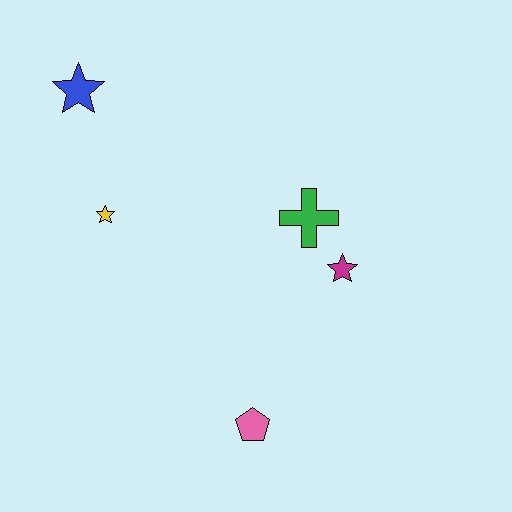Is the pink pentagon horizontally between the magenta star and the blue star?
Yes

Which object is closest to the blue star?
The yellow star is closest to the blue star.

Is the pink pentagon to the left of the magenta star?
Yes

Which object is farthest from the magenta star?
The blue star is farthest from the magenta star.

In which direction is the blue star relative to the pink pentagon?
The blue star is above the pink pentagon.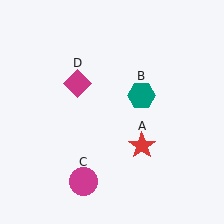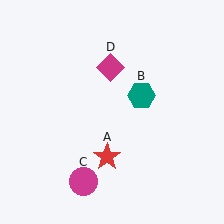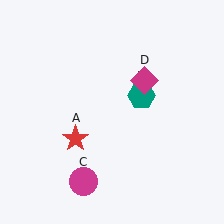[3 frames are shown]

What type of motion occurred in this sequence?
The red star (object A), magenta diamond (object D) rotated clockwise around the center of the scene.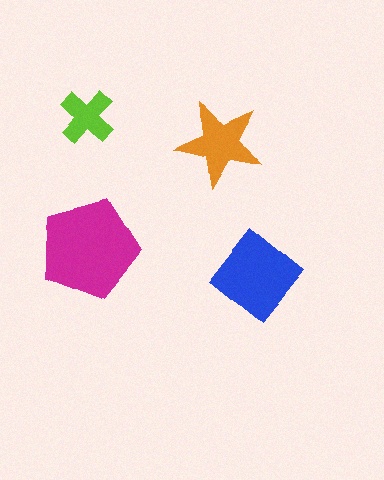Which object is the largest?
The magenta pentagon.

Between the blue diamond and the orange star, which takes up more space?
The blue diamond.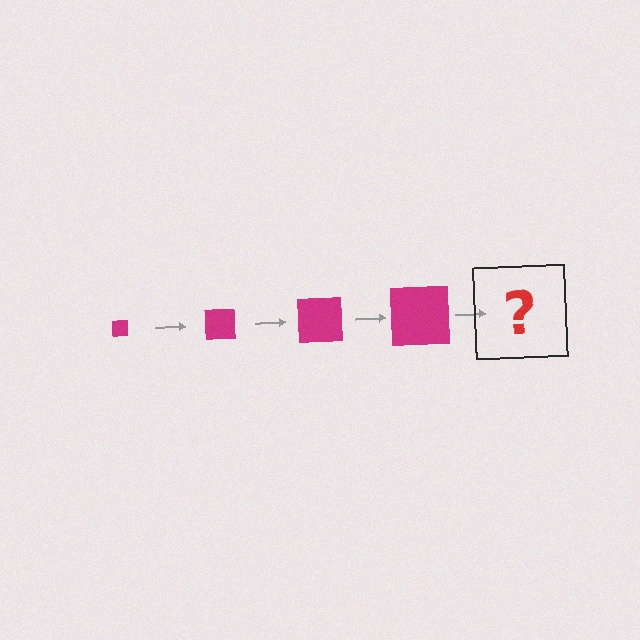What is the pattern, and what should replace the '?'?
The pattern is that the square gets progressively larger each step. The '?' should be a magenta square, larger than the previous one.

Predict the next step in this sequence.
The next step is a magenta square, larger than the previous one.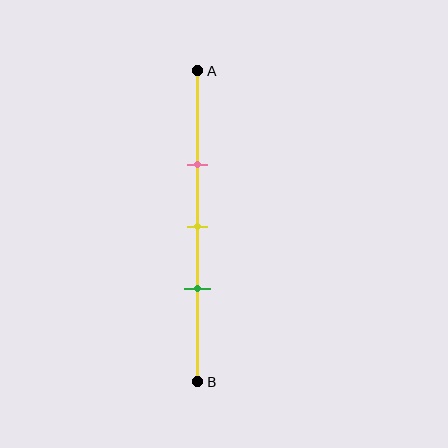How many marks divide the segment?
There are 3 marks dividing the segment.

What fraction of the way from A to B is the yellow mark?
The yellow mark is approximately 50% (0.5) of the way from A to B.